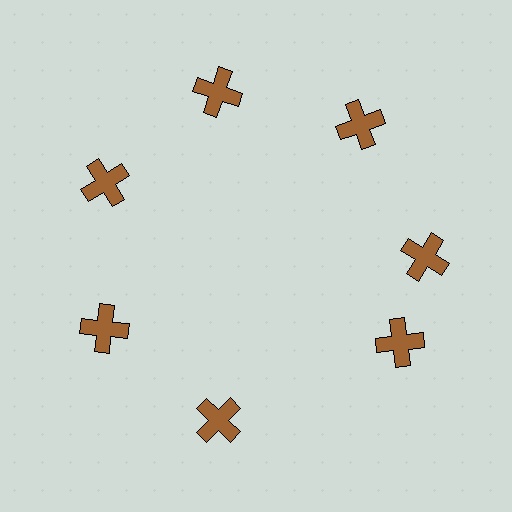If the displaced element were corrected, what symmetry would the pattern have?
It would have 7-fold rotational symmetry — the pattern would map onto itself every 51 degrees.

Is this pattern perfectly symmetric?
No. The 7 brown crosses are arranged in a ring, but one element near the 5 o'clock position is rotated out of alignment along the ring, breaking the 7-fold rotational symmetry.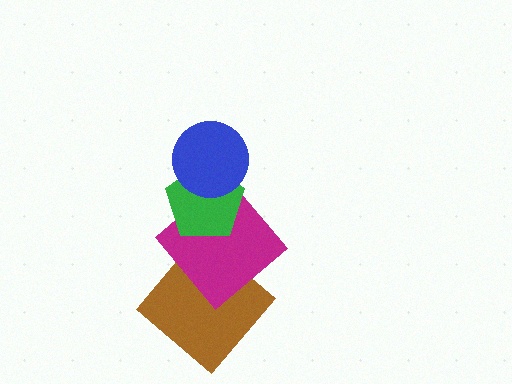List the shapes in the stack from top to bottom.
From top to bottom: the blue circle, the green pentagon, the magenta diamond, the brown diamond.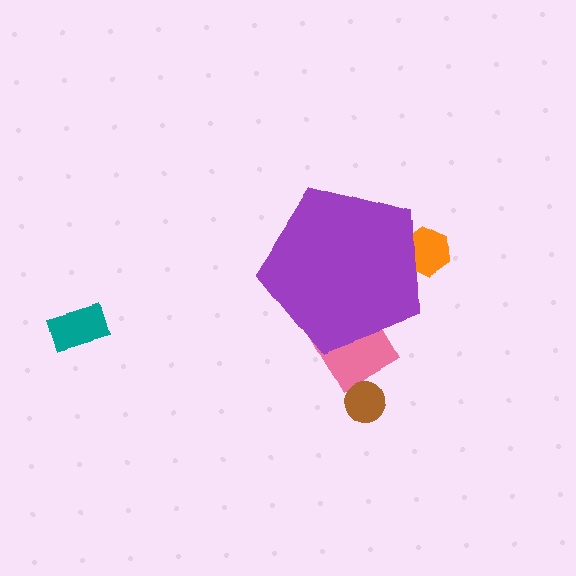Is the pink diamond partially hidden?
Yes, the pink diamond is partially hidden behind the purple pentagon.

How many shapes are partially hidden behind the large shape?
2 shapes are partially hidden.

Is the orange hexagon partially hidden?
Yes, the orange hexagon is partially hidden behind the purple pentagon.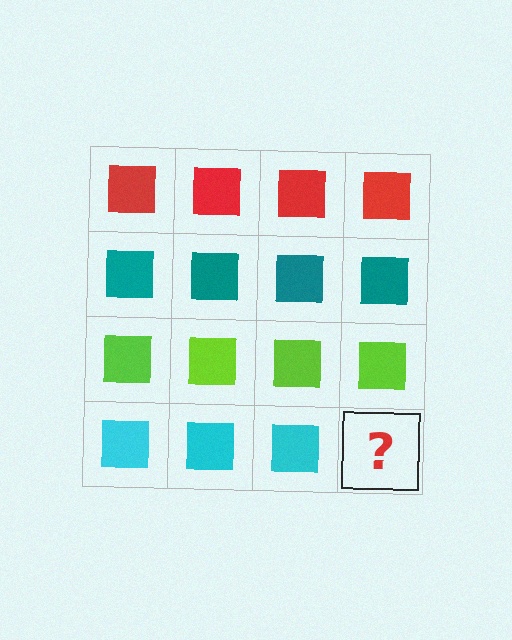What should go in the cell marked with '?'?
The missing cell should contain a cyan square.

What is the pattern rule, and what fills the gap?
The rule is that each row has a consistent color. The gap should be filled with a cyan square.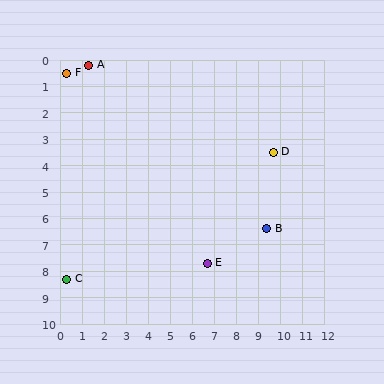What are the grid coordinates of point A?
Point A is at approximately (1.3, 0.2).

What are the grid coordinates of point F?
Point F is at approximately (0.3, 0.5).